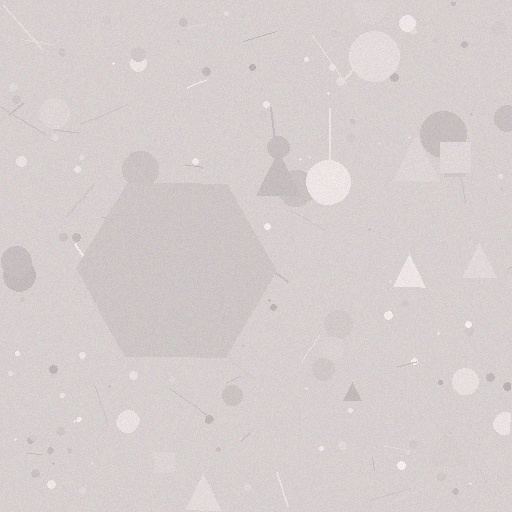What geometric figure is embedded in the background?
A hexagon is embedded in the background.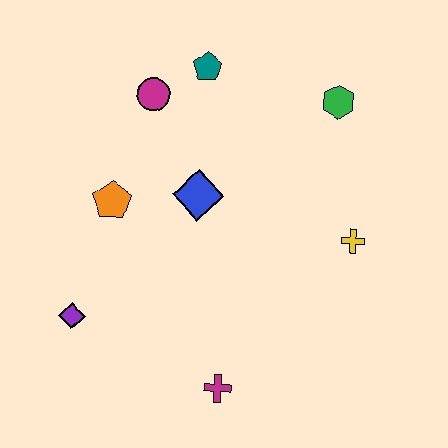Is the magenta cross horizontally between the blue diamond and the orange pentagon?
No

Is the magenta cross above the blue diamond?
No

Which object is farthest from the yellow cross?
The purple diamond is farthest from the yellow cross.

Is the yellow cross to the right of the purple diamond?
Yes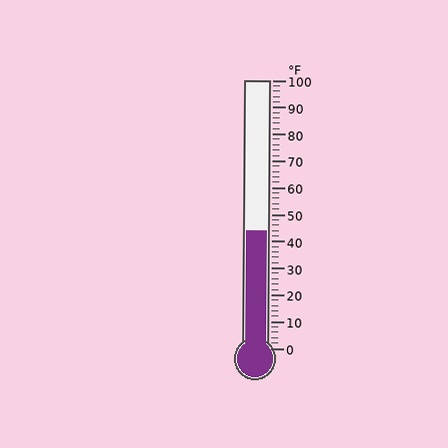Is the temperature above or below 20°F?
The temperature is above 20°F.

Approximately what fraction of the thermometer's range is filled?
The thermometer is filled to approximately 45% of its range.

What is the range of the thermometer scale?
The thermometer scale ranges from 0°F to 100°F.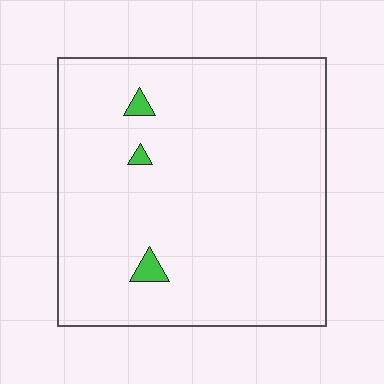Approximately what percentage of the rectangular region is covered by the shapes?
Approximately 0%.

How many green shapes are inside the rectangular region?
3.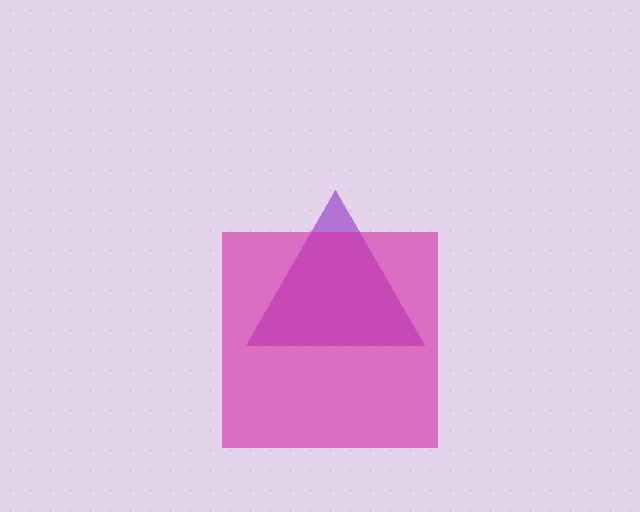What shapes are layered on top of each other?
The layered shapes are: a purple triangle, a magenta square.